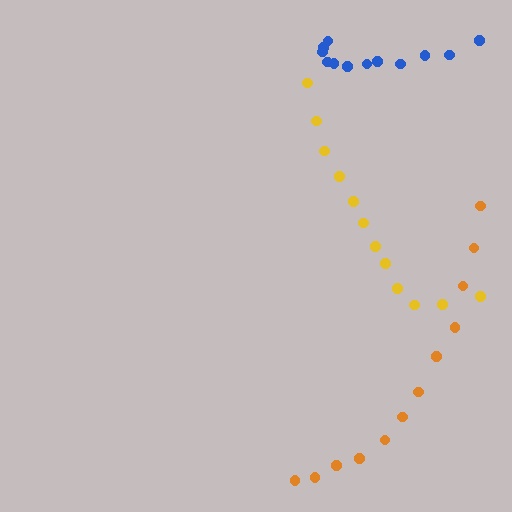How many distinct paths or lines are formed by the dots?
There are 3 distinct paths.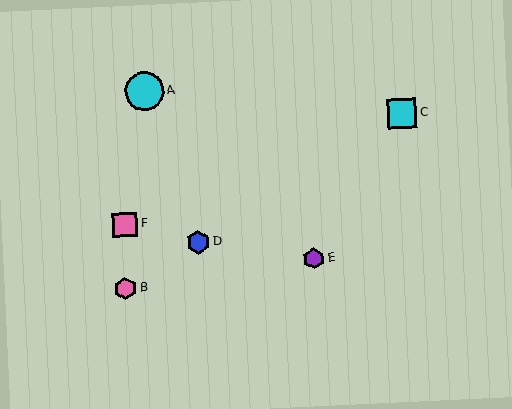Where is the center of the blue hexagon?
The center of the blue hexagon is at (198, 242).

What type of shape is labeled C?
Shape C is a cyan square.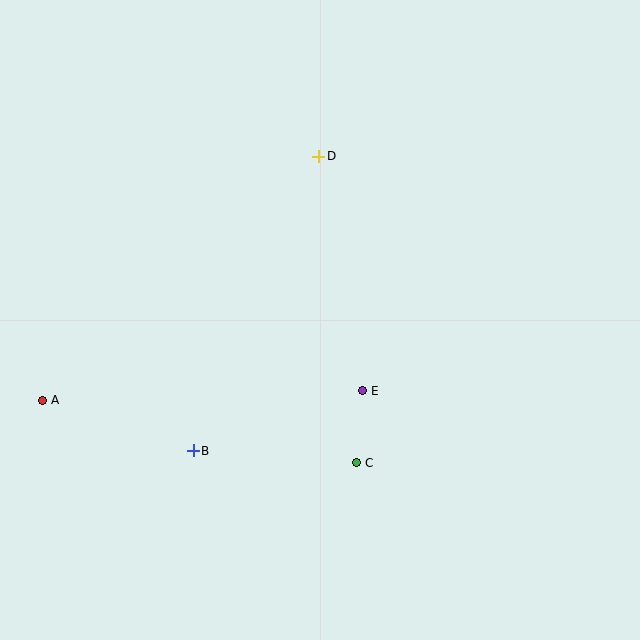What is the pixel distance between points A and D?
The distance between A and D is 368 pixels.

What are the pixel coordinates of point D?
Point D is at (319, 156).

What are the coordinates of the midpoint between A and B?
The midpoint between A and B is at (118, 425).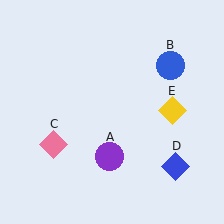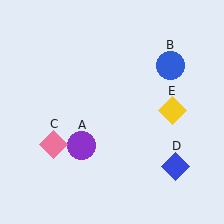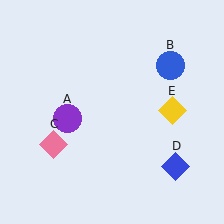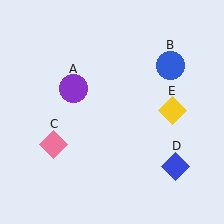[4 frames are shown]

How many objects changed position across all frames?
1 object changed position: purple circle (object A).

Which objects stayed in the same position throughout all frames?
Blue circle (object B) and pink diamond (object C) and blue diamond (object D) and yellow diamond (object E) remained stationary.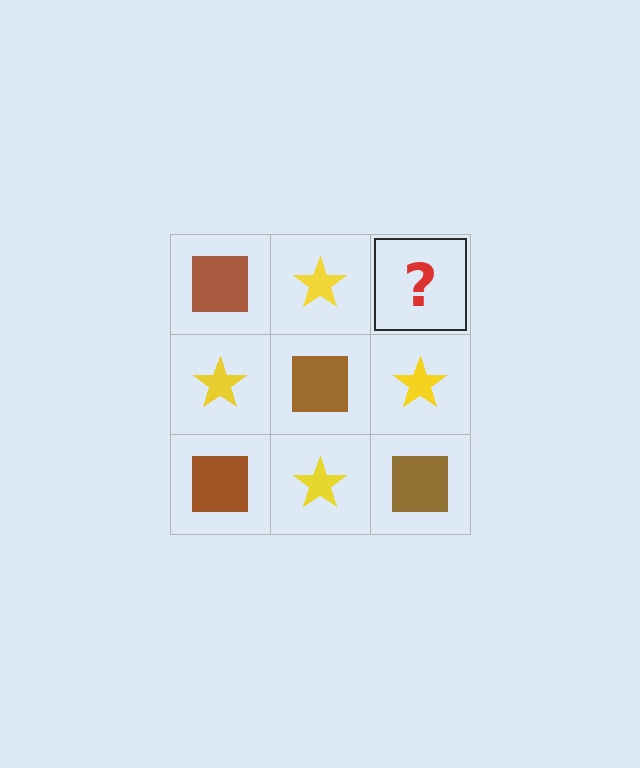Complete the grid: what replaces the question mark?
The question mark should be replaced with a brown square.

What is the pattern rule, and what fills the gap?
The rule is that it alternates brown square and yellow star in a checkerboard pattern. The gap should be filled with a brown square.